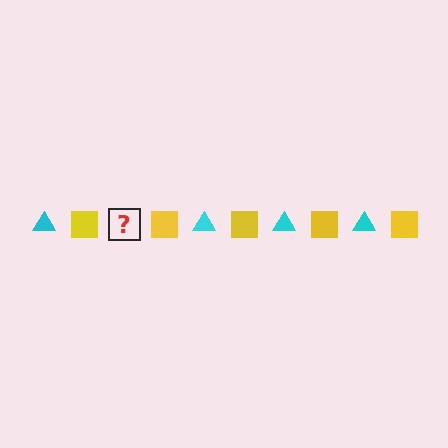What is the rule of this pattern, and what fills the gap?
The rule is that the pattern alternates between cyan triangle and yellow square. The gap should be filled with a cyan triangle.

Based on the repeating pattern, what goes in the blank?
The blank should be a cyan triangle.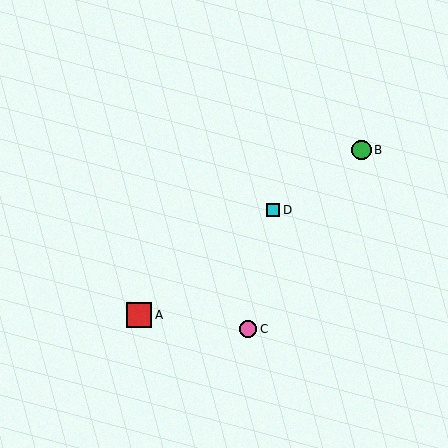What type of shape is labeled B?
Shape B is a green circle.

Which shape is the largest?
The red square (labeled A) is the largest.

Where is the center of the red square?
The center of the red square is at (139, 315).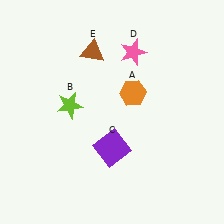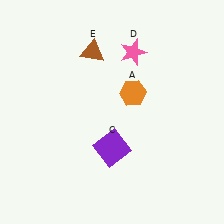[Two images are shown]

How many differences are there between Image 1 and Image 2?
There is 1 difference between the two images.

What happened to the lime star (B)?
The lime star (B) was removed in Image 2. It was in the top-left area of Image 1.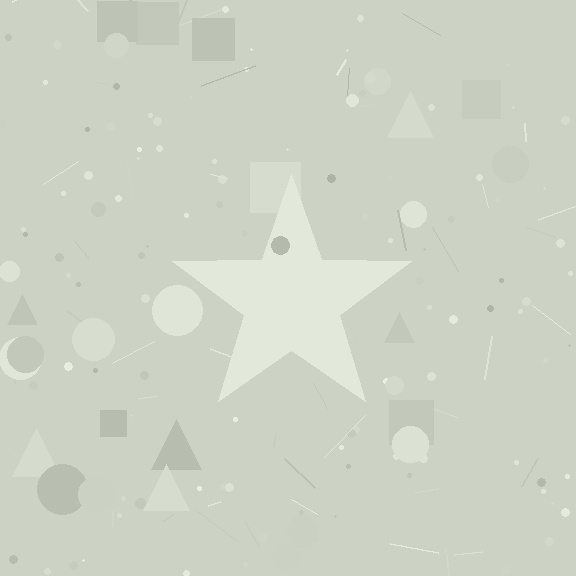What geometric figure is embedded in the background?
A star is embedded in the background.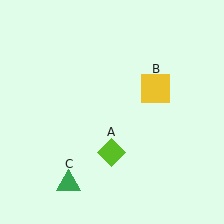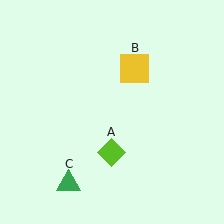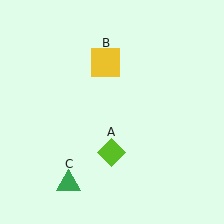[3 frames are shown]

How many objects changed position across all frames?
1 object changed position: yellow square (object B).